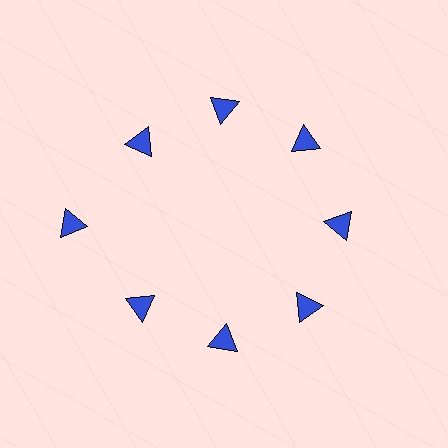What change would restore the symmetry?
The symmetry would be restored by moving it inward, back onto the ring so that all 8 triangles sit at equal angles and equal distance from the center.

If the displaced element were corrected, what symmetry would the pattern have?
It would have 8-fold rotational symmetry — the pattern would map onto itself every 45 degrees.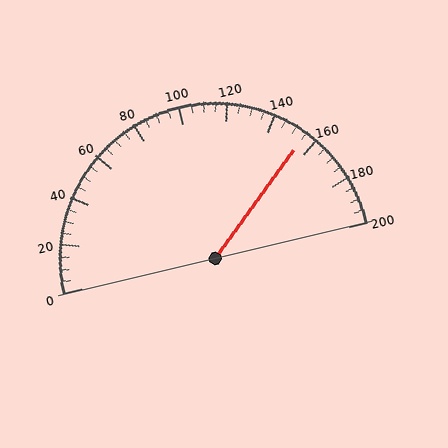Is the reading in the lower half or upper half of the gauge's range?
The reading is in the upper half of the range (0 to 200).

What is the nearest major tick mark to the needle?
The nearest major tick mark is 160.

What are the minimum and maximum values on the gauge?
The gauge ranges from 0 to 200.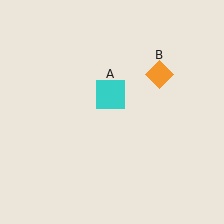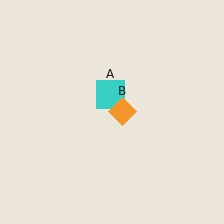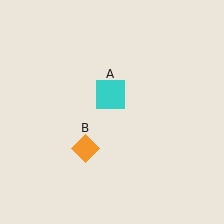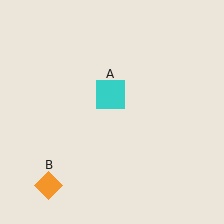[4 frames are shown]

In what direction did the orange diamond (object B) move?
The orange diamond (object B) moved down and to the left.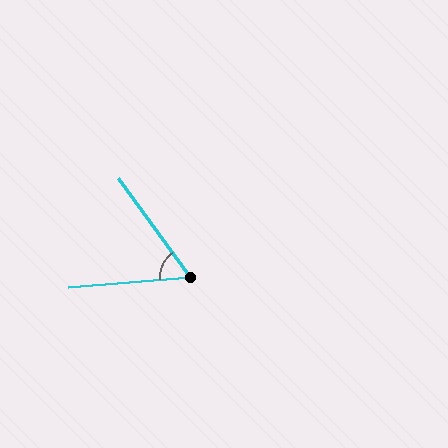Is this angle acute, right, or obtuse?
It is acute.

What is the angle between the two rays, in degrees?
Approximately 59 degrees.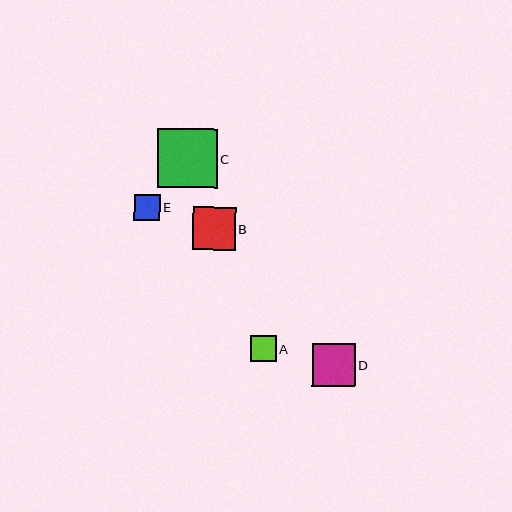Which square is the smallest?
Square E is the smallest with a size of approximately 25 pixels.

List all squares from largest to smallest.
From largest to smallest: C, B, D, A, E.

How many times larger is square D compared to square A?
Square D is approximately 1.6 times the size of square A.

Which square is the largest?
Square C is the largest with a size of approximately 59 pixels.